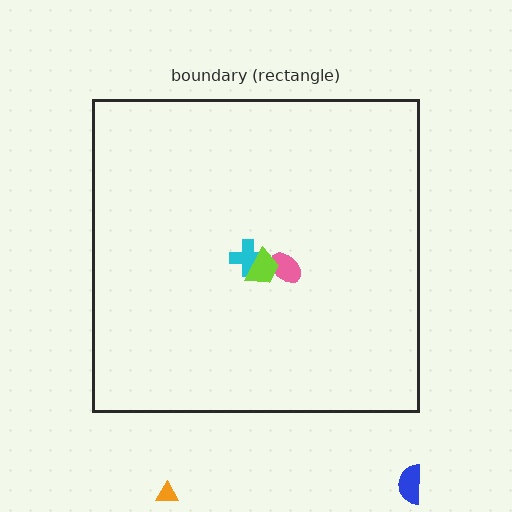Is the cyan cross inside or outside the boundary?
Inside.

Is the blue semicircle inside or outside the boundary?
Outside.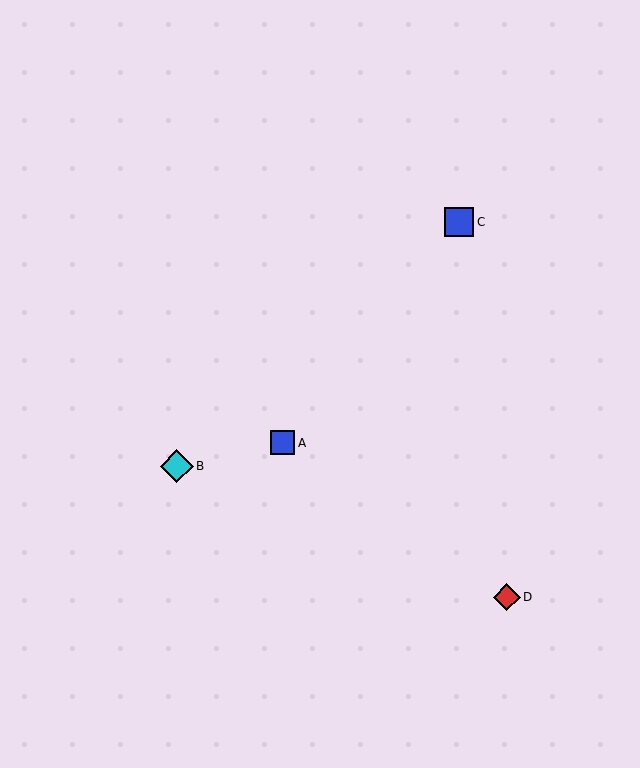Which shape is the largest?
The cyan diamond (labeled B) is the largest.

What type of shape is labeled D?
Shape D is a red diamond.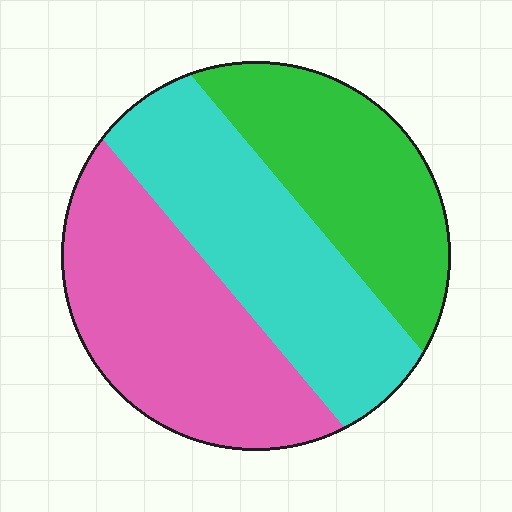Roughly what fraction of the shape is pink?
Pink covers 36% of the shape.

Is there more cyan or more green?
Cyan.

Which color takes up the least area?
Green, at roughly 30%.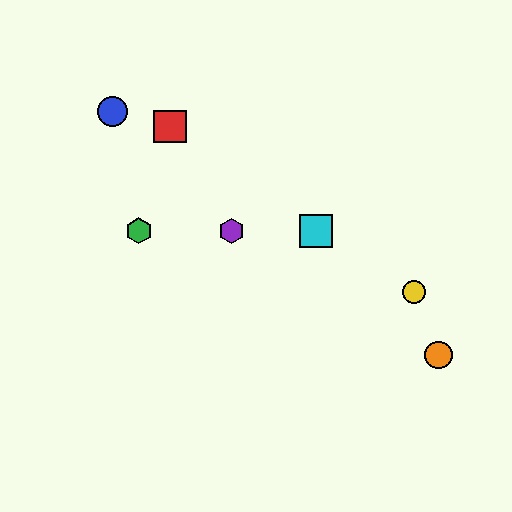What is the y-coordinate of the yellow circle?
The yellow circle is at y≈292.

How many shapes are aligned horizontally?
3 shapes (the green hexagon, the purple hexagon, the cyan square) are aligned horizontally.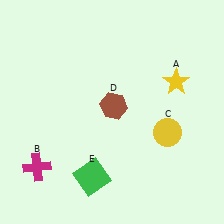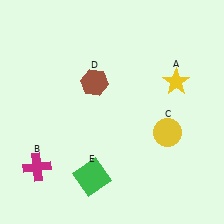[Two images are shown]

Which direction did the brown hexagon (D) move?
The brown hexagon (D) moved up.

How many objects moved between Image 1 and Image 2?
1 object moved between the two images.